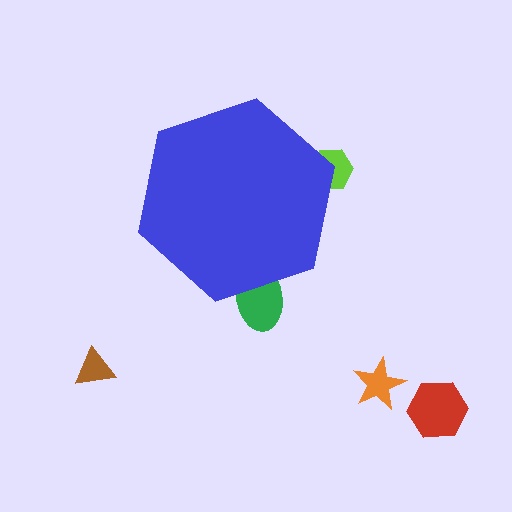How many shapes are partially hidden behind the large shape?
2 shapes are partially hidden.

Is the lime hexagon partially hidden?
Yes, the lime hexagon is partially hidden behind the blue hexagon.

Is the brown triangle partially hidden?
No, the brown triangle is fully visible.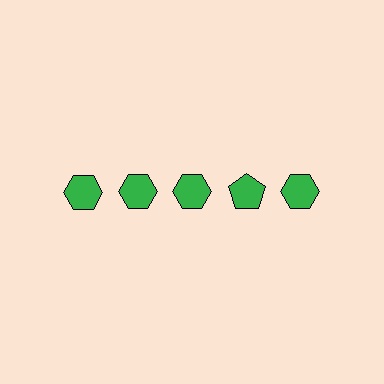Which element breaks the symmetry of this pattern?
The green pentagon in the top row, second from right column breaks the symmetry. All other shapes are green hexagons.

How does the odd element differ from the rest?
It has a different shape: pentagon instead of hexagon.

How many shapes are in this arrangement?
There are 5 shapes arranged in a grid pattern.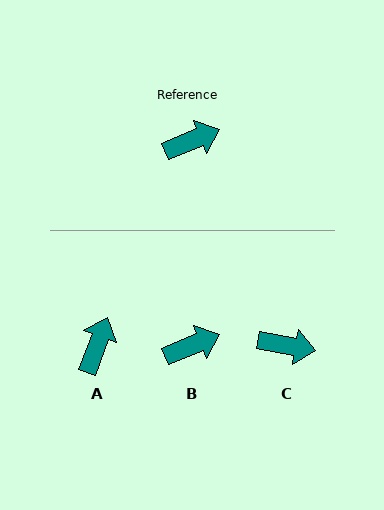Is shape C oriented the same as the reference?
No, it is off by about 33 degrees.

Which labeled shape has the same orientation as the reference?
B.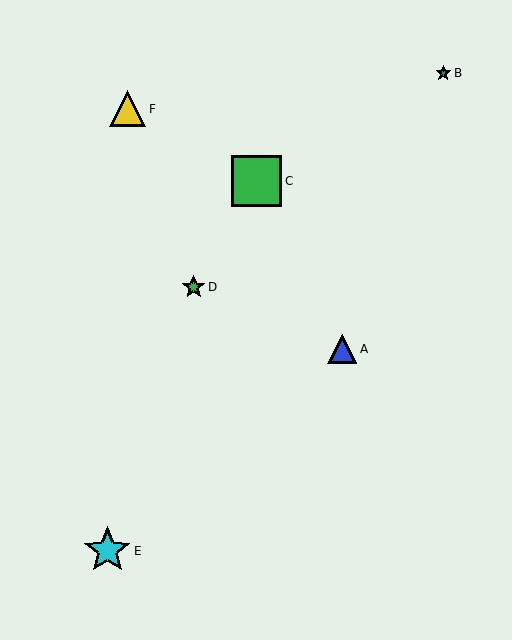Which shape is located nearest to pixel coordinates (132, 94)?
The yellow triangle (labeled F) at (128, 109) is nearest to that location.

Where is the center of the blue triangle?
The center of the blue triangle is at (342, 349).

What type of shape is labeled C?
Shape C is a green square.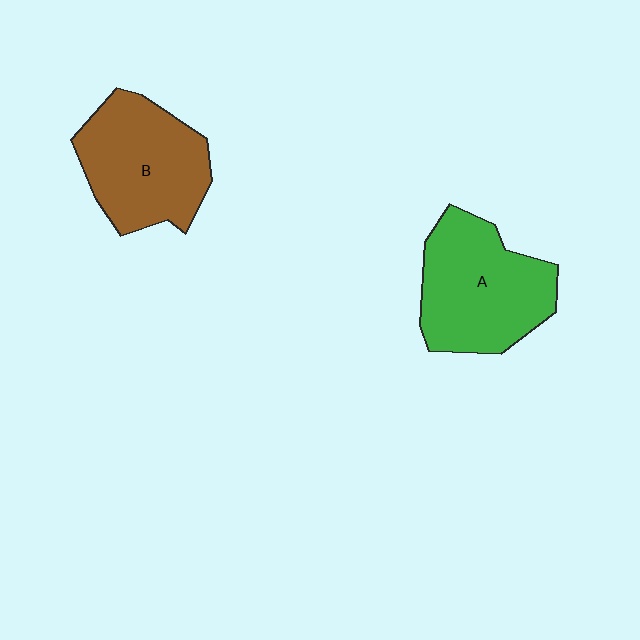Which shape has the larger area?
Shape A (green).